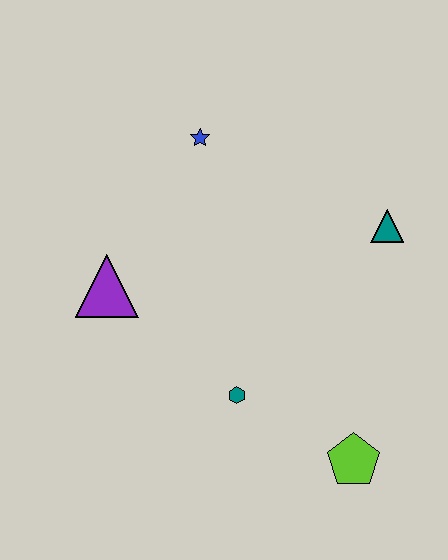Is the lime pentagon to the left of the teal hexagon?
No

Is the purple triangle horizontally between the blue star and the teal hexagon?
No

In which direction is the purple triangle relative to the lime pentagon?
The purple triangle is to the left of the lime pentagon.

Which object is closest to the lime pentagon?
The teal hexagon is closest to the lime pentagon.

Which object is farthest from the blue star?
The lime pentagon is farthest from the blue star.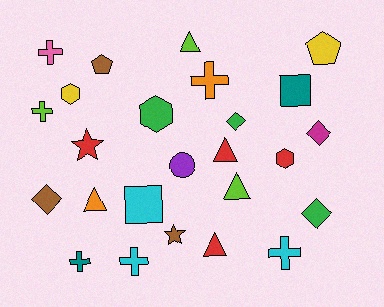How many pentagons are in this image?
There are 2 pentagons.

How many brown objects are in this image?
There are 3 brown objects.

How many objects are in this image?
There are 25 objects.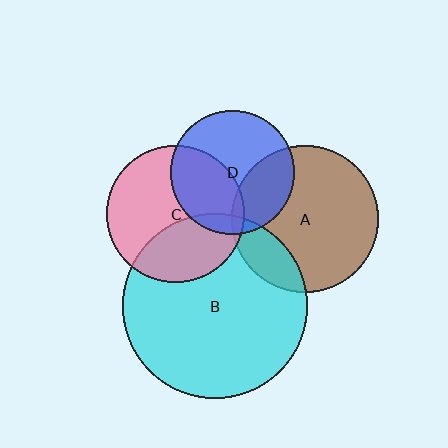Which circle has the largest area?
Circle B (cyan).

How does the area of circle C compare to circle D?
Approximately 1.2 times.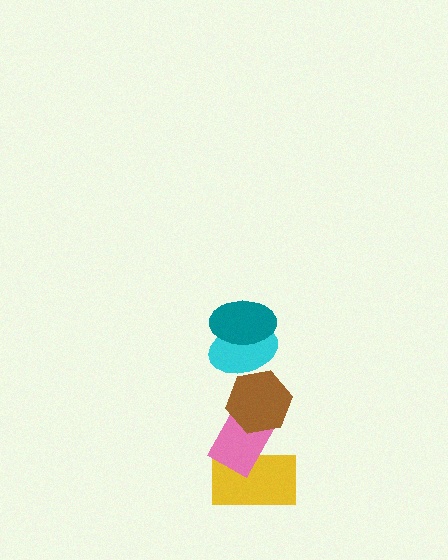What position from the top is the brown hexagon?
The brown hexagon is 3rd from the top.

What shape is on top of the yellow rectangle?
The pink rectangle is on top of the yellow rectangle.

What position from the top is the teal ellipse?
The teal ellipse is 1st from the top.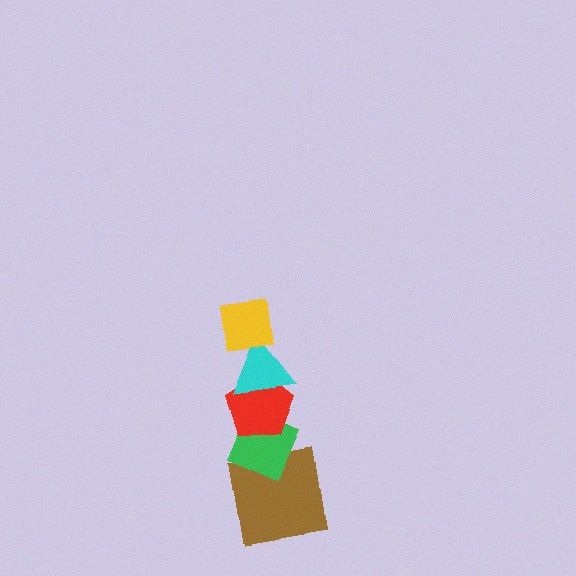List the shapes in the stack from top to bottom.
From top to bottom: the yellow square, the cyan triangle, the red pentagon, the green diamond, the brown square.